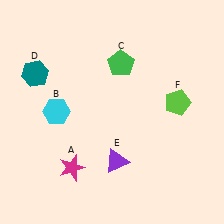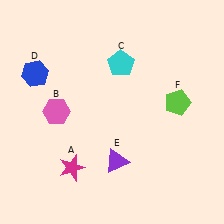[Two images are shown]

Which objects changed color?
B changed from cyan to pink. C changed from green to cyan. D changed from teal to blue.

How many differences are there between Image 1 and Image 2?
There are 3 differences between the two images.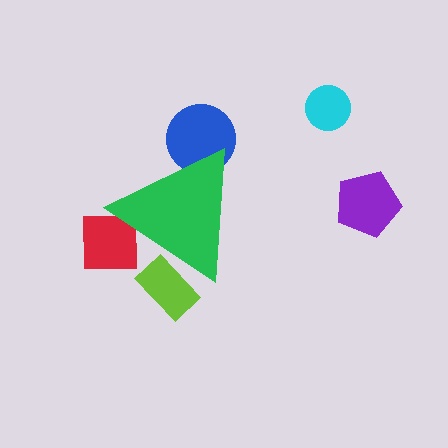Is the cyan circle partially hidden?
No, the cyan circle is fully visible.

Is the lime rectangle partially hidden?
Yes, the lime rectangle is partially hidden behind the green triangle.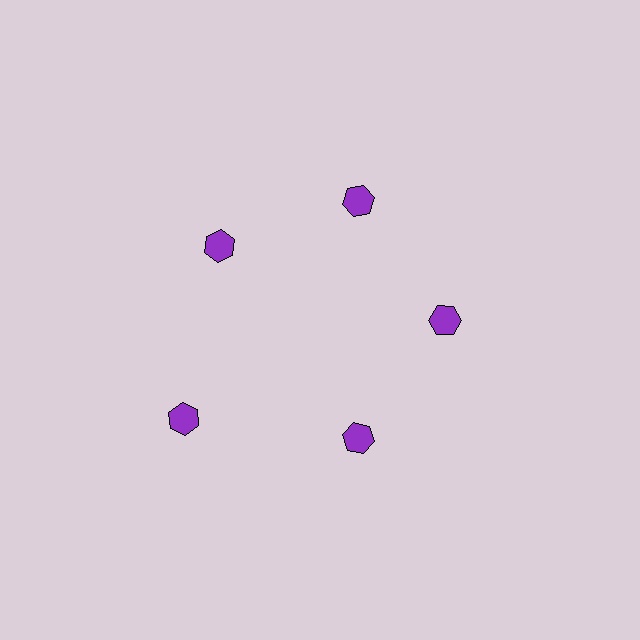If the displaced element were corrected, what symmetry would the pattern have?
It would have 5-fold rotational symmetry — the pattern would map onto itself every 72 degrees.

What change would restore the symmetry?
The symmetry would be restored by moving it inward, back onto the ring so that all 5 hexagons sit at equal angles and equal distance from the center.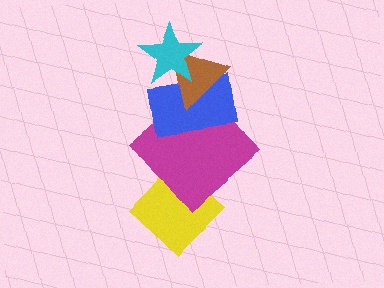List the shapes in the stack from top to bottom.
From top to bottom: the cyan star, the brown triangle, the blue rectangle, the magenta diamond, the yellow diamond.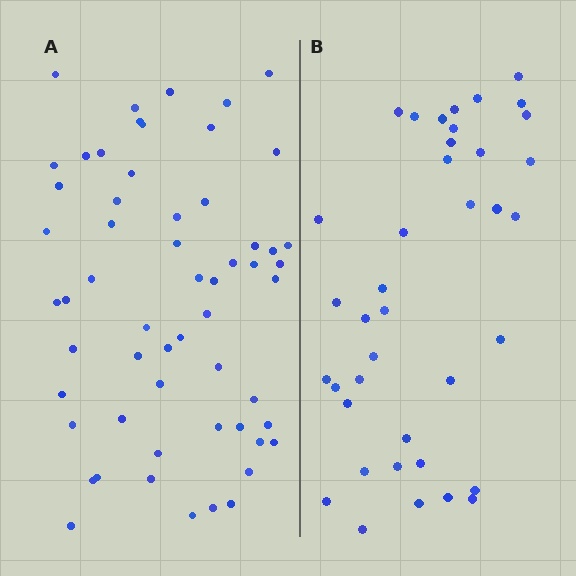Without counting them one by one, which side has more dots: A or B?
Region A (the left region) has more dots.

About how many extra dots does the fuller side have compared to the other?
Region A has approximately 20 more dots than region B.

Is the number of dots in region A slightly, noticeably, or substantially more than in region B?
Region A has substantially more. The ratio is roughly 1.5 to 1.